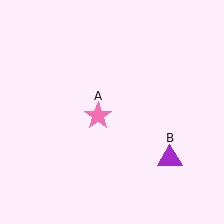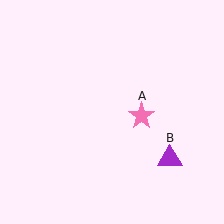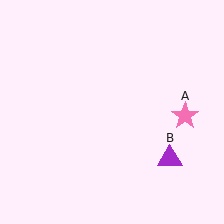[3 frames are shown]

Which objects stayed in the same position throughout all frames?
Purple triangle (object B) remained stationary.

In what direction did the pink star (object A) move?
The pink star (object A) moved right.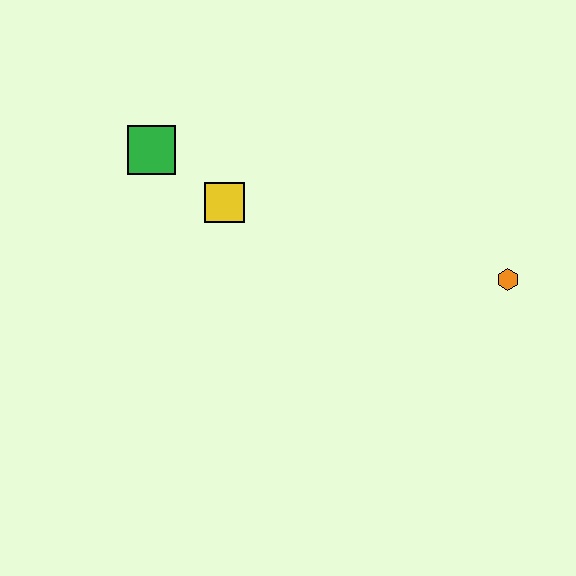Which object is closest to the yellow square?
The green square is closest to the yellow square.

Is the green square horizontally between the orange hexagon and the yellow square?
No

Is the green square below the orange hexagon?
No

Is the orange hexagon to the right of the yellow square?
Yes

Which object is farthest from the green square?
The orange hexagon is farthest from the green square.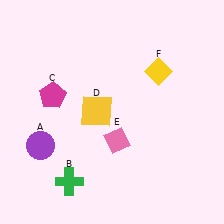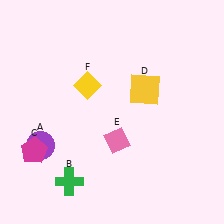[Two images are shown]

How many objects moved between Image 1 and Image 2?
3 objects moved between the two images.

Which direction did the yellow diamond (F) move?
The yellow diamond (F) moved left.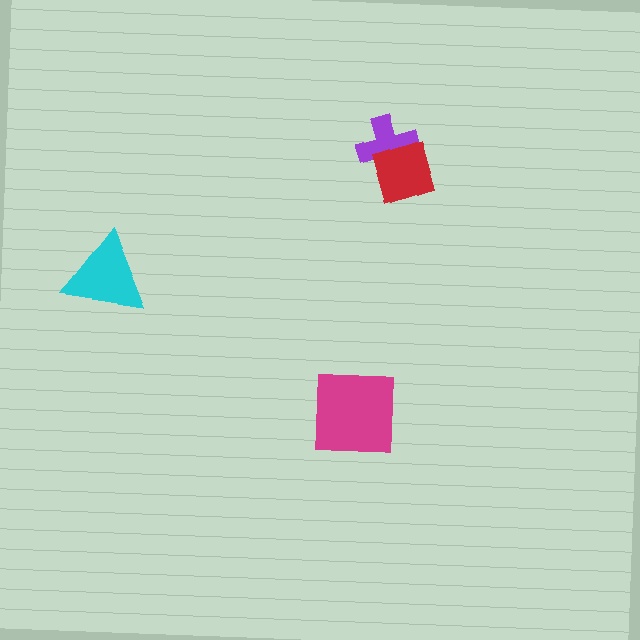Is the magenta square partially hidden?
No, no other shape covers it.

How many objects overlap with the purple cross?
1 object overlaps with the purple cross.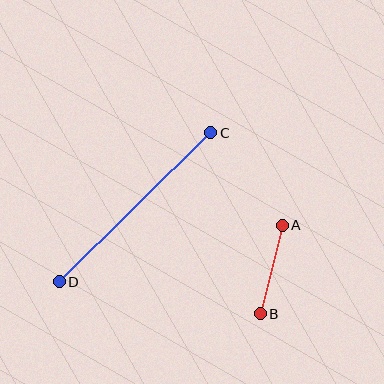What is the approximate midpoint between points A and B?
The midpoint is at approximately (271, 270) pixels.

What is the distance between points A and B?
The distance is approximately 91 pixels.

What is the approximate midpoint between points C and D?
The midpoint is at approximately (135, 207) pixels.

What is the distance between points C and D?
The distance is approximately 212 pixels.